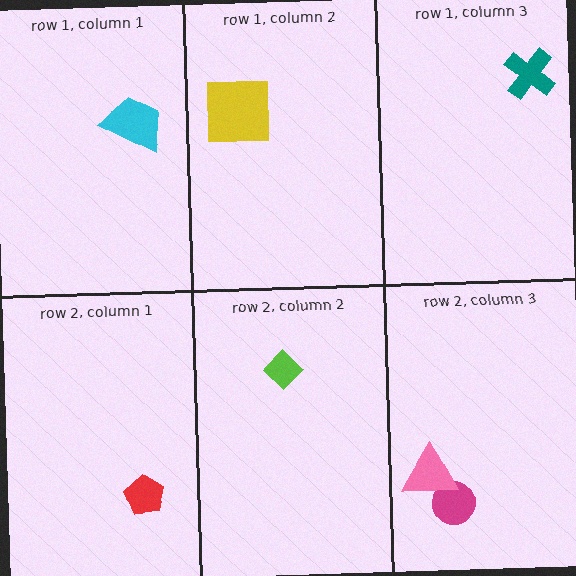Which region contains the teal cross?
The row 1, column 3 region.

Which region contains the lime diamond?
The row 2, column 2 region.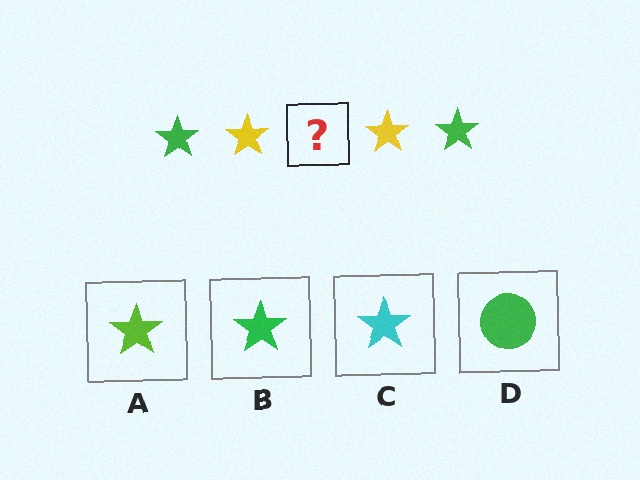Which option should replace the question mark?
Option B.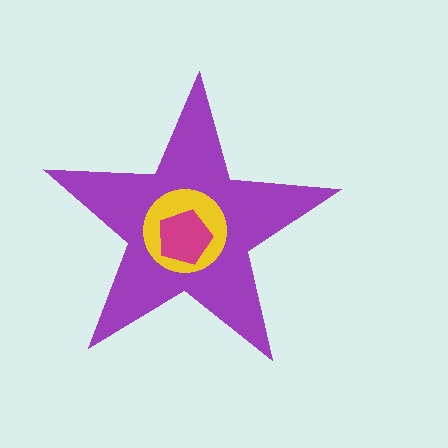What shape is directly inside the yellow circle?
The magenta pentagon.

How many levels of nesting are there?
3.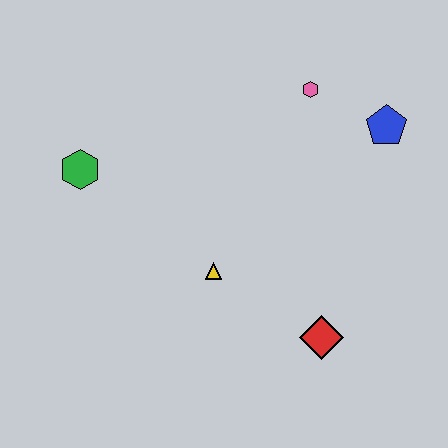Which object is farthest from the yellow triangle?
The blue pentagon is farthest from the yellow triangle.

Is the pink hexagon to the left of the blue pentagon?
Yes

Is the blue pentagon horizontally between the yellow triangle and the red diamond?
No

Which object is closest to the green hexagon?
The yellow triangle is closest to the green hexagon.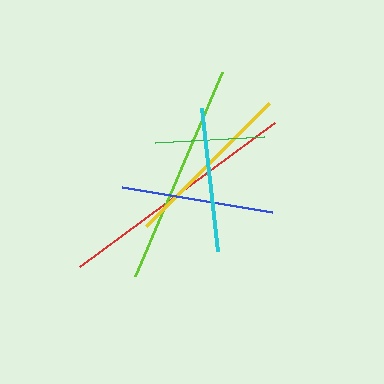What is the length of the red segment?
The red segment is approximately 242 pixels long.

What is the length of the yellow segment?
The yellow segment is approximately 174 pixels long.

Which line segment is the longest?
The red line is the longest at approximately 242 pixels.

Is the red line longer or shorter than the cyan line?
The red line is longer than the cyan line.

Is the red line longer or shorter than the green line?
The red line is longer than the green line.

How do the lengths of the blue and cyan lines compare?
The blue and cyan lines are approximately the same length.